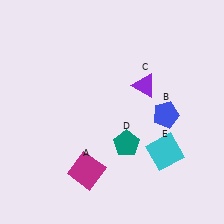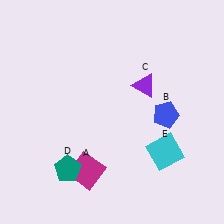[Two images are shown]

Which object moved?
The teal pentagon (D) moved left.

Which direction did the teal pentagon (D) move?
The teal pentagon (D) moved left.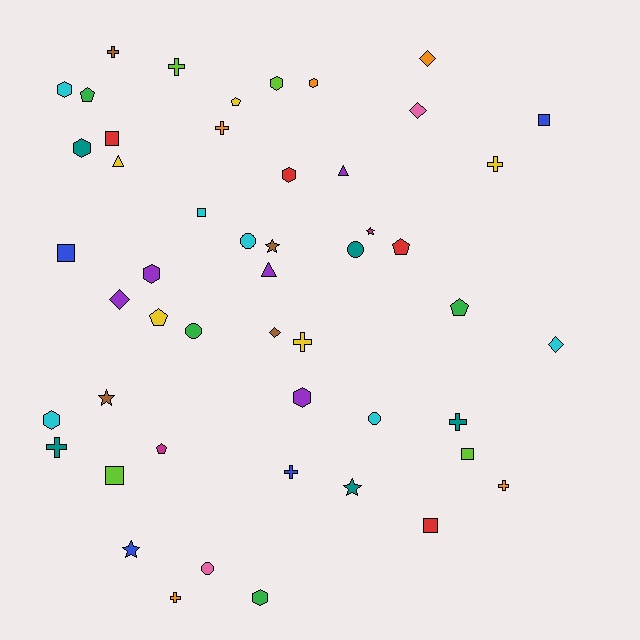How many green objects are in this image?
There are 4 green objects.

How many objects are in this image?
There are 50 objects.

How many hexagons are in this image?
There are 9 hexagons.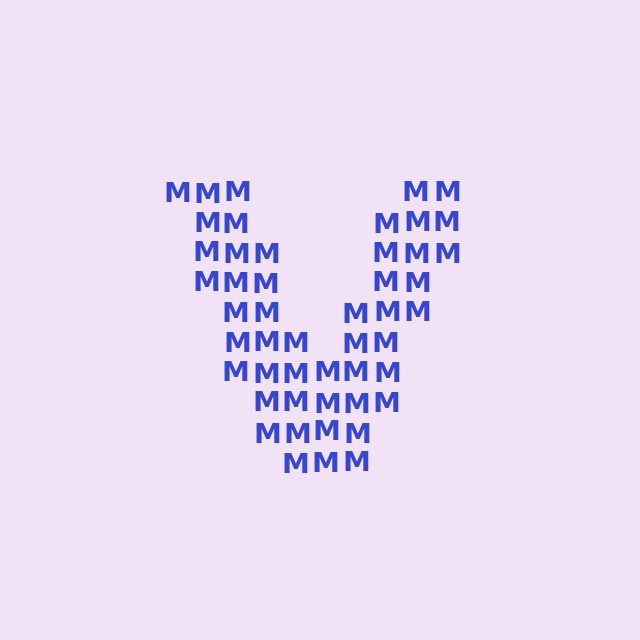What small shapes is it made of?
It is made of small letter M's.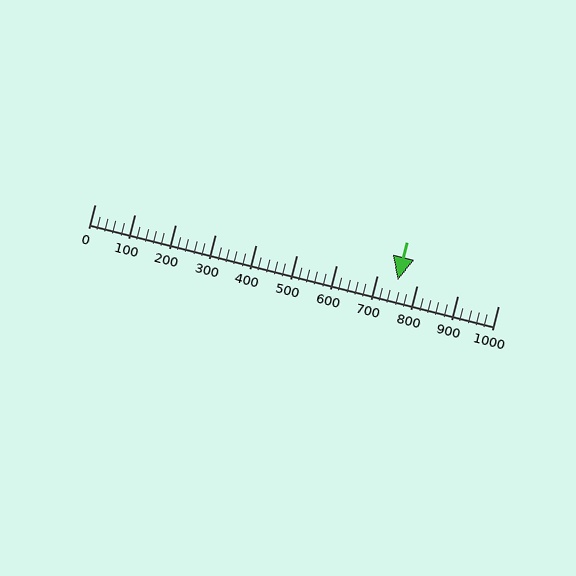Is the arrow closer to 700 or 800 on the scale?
The arrow is closer to 800.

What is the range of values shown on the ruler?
The ruler shows values from 0 to 1000.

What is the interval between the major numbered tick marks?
The major tick marks are spaced 100 units apart.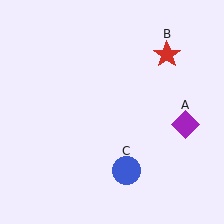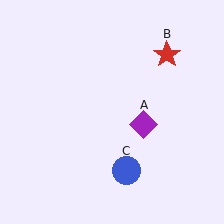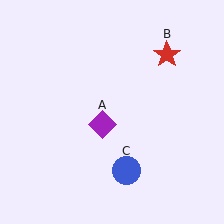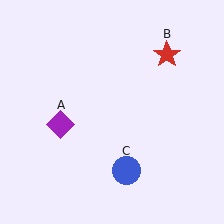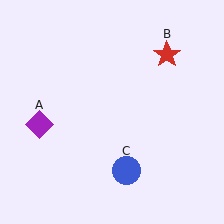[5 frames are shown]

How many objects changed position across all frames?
1 object changed position: purple diamond (object A).